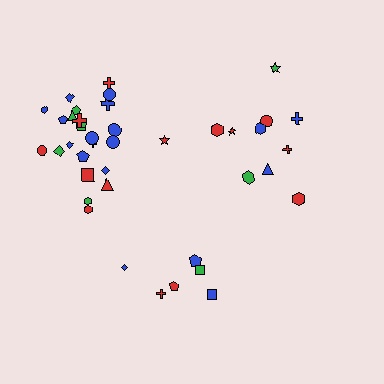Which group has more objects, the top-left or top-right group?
The top-left group.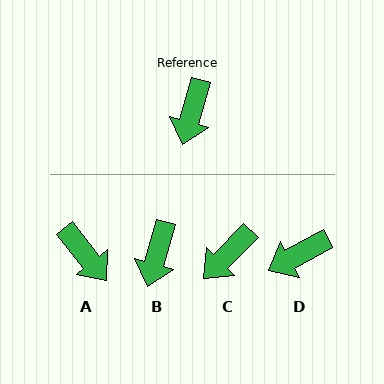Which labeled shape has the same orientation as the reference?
B.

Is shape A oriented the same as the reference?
No, it is off by about 55 degrees.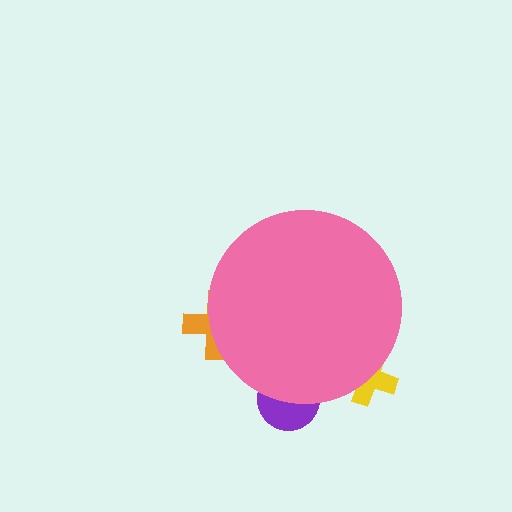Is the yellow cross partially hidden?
Yes, the yellow cross is partially hidden behind the pink circle.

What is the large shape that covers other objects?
A pink circle.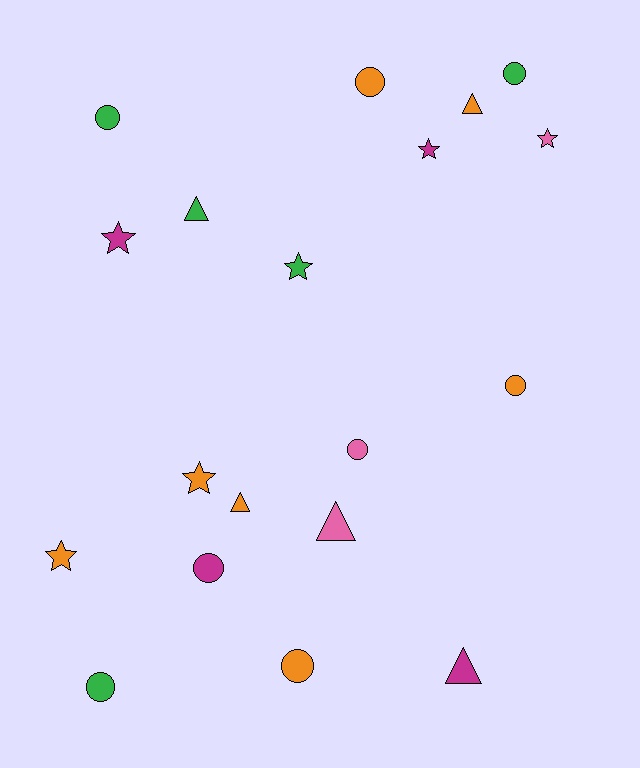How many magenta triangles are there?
There is 1 magenta triangle.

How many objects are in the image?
There are 19 objects.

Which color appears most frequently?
Orange, with 7 objects.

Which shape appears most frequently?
Circle, with 8 objects.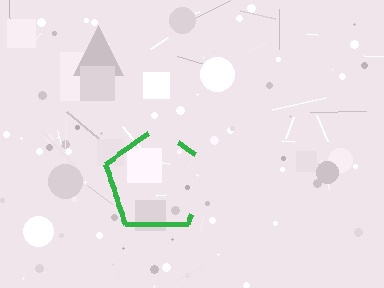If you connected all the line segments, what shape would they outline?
They would outline a pentagon.